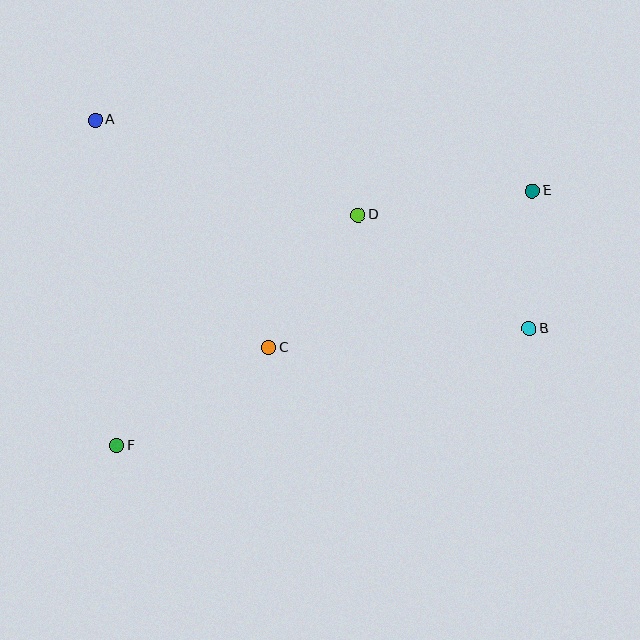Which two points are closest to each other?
Points B and E are closest to each other.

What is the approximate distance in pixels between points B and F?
The distance between B and F is approximately 428 pixels.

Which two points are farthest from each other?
Points E and F are farthest from each other.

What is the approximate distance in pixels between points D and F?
The distance between D and F is approximately 334 pixels.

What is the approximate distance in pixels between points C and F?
The distance between C and F is approximately 180 pixels.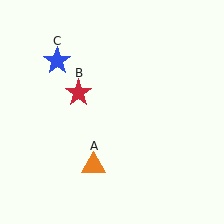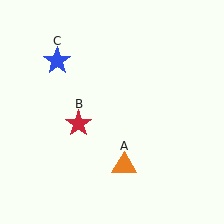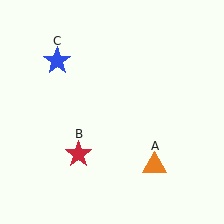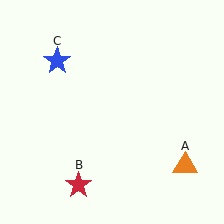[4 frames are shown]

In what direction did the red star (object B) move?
The red star (object B) moved down.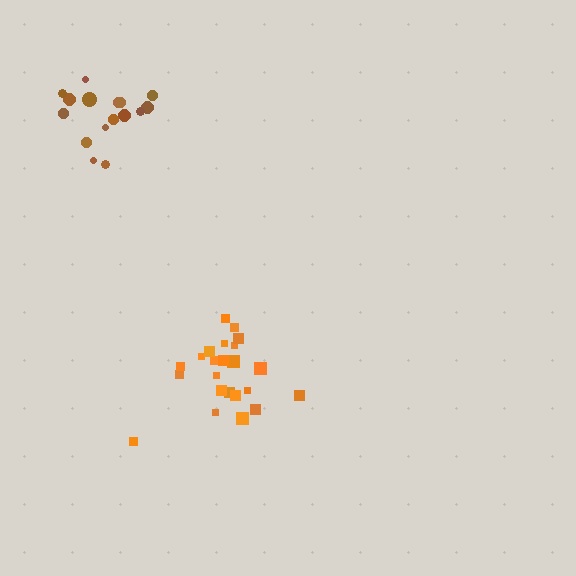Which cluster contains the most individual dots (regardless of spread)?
Orange (24).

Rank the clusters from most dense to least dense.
orange, brown.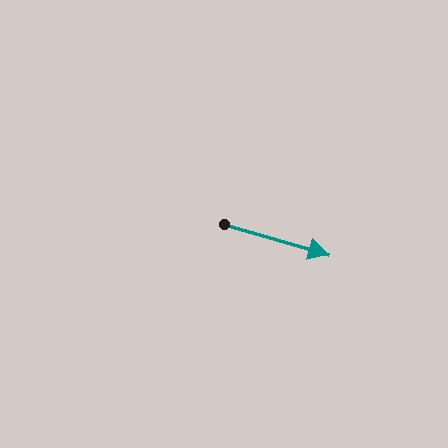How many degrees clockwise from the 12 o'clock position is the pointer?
Approximately 106 degrees.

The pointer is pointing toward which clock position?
Roughly 4 o'clock.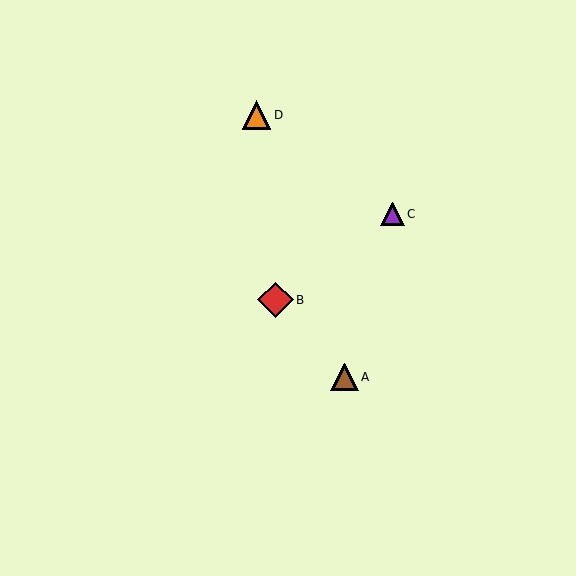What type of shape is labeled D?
Shape D is an orange triangle.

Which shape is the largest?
The red diamond (labeled B) is the largest.